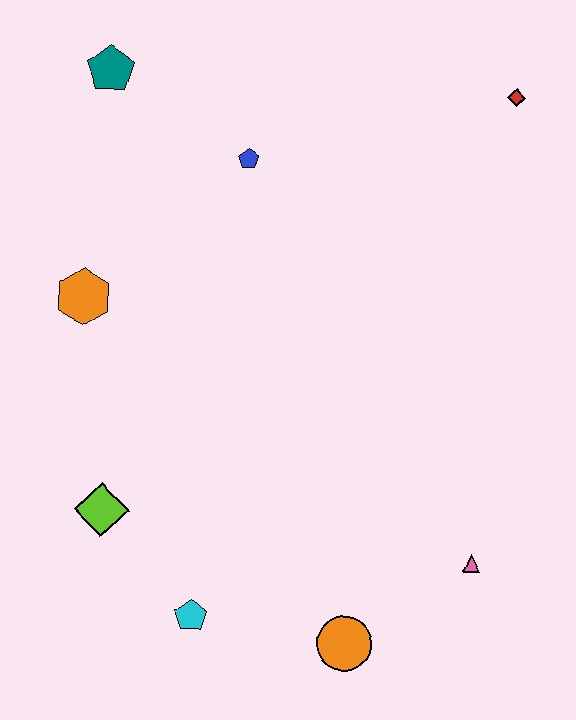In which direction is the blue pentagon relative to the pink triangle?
The blue pentagon is above the pink triangle.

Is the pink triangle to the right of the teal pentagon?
Yes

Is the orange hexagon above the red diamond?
No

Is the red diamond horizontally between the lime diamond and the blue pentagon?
No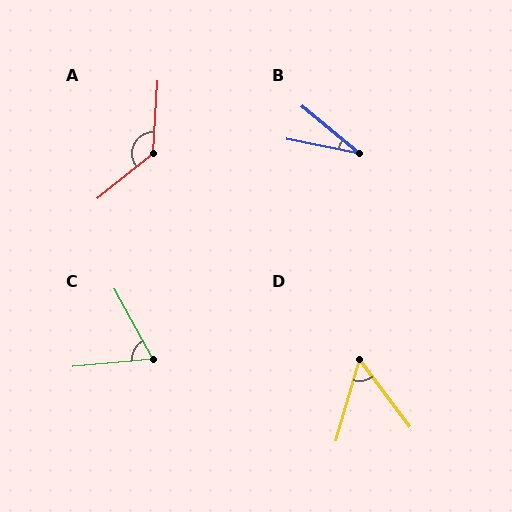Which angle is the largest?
A, at approximately 133 degrees.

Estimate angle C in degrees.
Approximately 66 degrees.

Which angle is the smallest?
B, at approximately 29 degrees.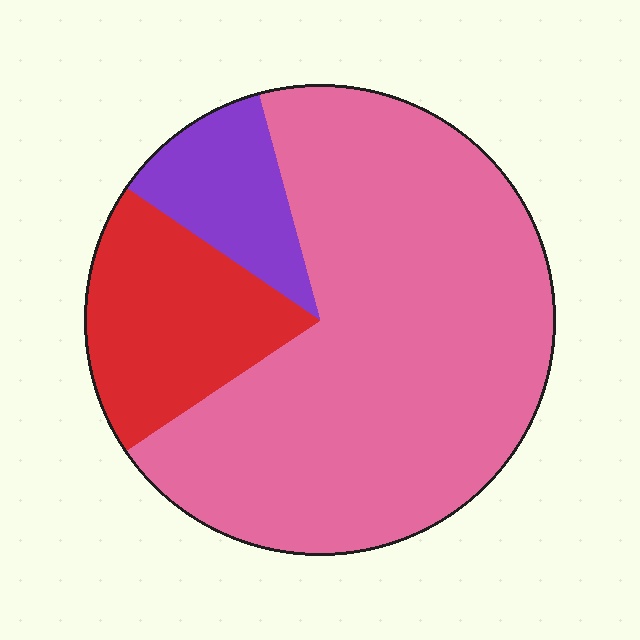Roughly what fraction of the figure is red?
Red takes up about one fifth (1/5) of the figure.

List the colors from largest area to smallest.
From largest to smallest: pink, red, purple.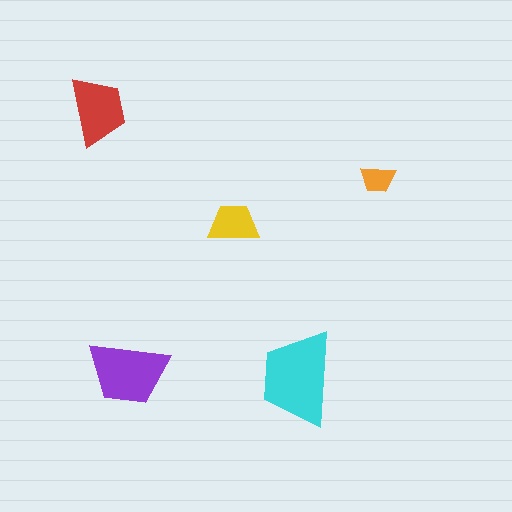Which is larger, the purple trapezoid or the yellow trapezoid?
The purple one.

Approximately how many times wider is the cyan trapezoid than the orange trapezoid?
About 2.5 times wider.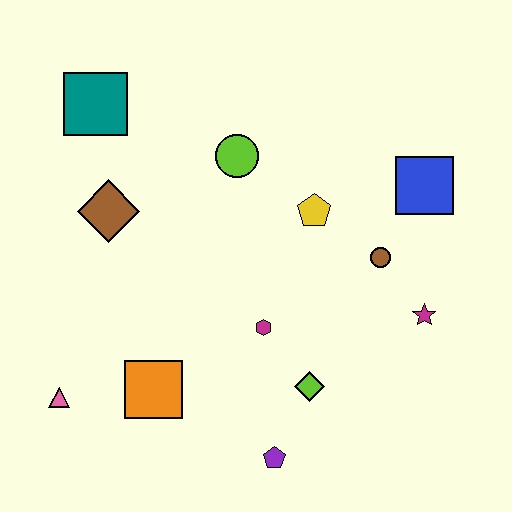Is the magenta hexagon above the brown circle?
No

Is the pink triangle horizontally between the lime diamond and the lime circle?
No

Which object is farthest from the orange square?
The blue square is farthest from the orange square.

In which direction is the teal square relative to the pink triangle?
The teal square is above the pink triangle.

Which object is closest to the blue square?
The brown circle is closest to the blue square.